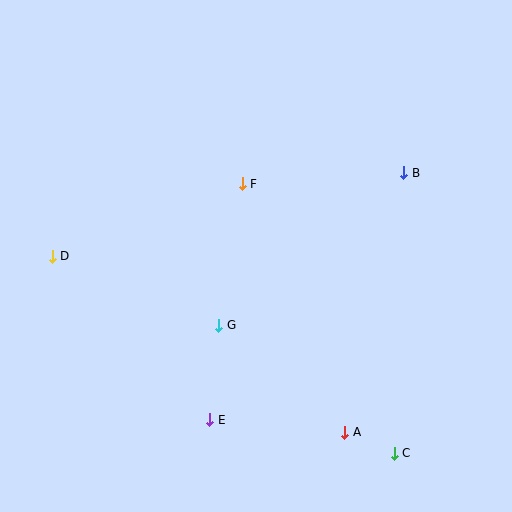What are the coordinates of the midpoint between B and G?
The midpoint between B and G is at (311, 249).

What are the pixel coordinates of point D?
Point D is at (52, 256).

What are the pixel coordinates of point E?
Point E is at (210, 420).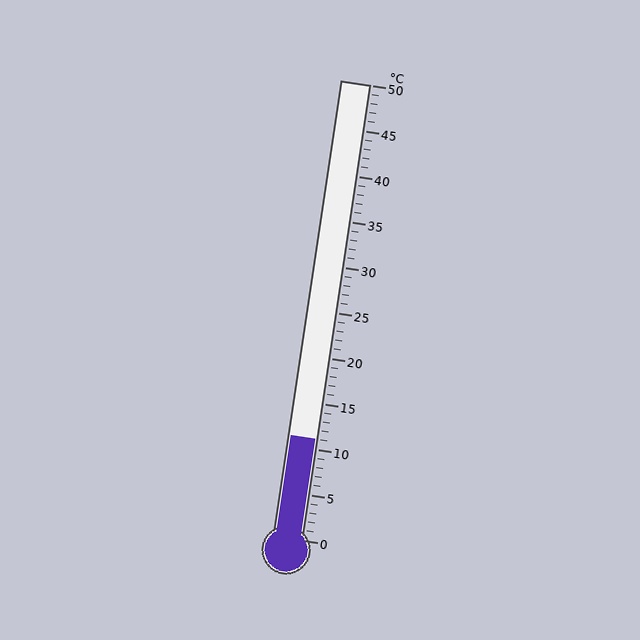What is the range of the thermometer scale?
The thermometer scale ranges from 0°C to 50°C.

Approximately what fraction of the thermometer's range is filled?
The thermometer is filled to approximately 20% of its range.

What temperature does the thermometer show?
The thermometer shows approximately 11°C.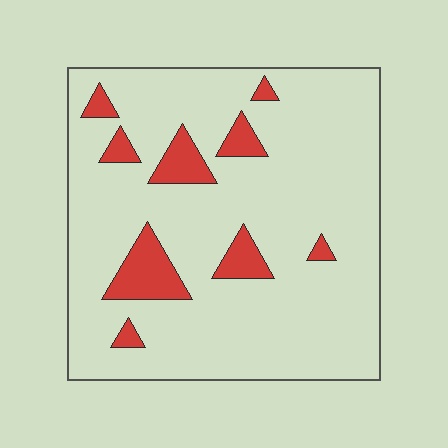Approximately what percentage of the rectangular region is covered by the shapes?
Approximately 10%.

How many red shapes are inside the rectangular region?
9.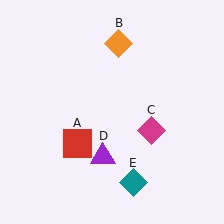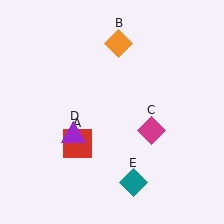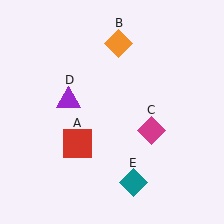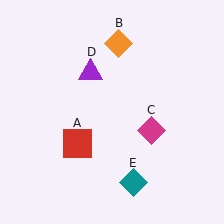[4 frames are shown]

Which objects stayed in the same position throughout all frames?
Red square (object A) and orange diamond (object B) and magenta diamond (object C) and teal diamond (object E) remained stationary.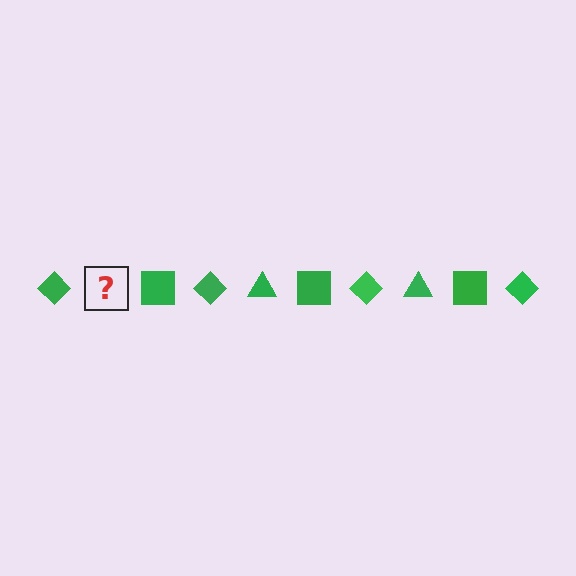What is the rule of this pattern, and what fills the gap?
The rule is that the pattern cycles through diamond, triangle, square shapes in green. The gap should be filled with a green triangle.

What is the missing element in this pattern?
The missing element is a green triangle.